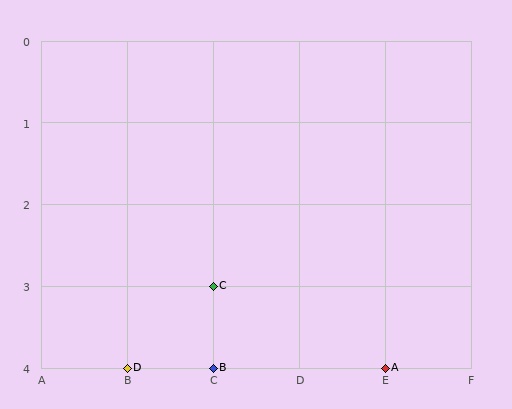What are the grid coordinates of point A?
Point A is at grid coordinates (E, 4).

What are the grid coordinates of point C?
Point C is at grid coordinates (C, 3).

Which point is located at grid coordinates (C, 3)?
Point C is at (C, 3).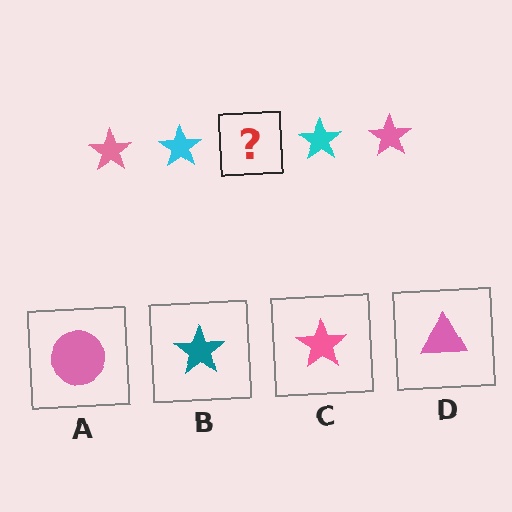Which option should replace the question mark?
Option C.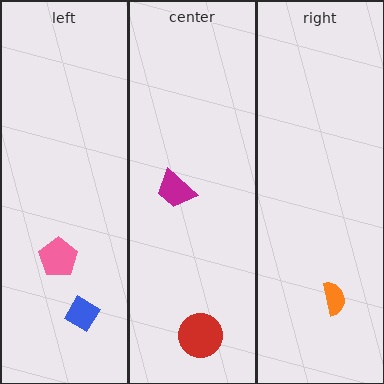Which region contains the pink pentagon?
The left region.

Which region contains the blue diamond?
The left region.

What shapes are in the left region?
The pink pentagon, the blue diamond.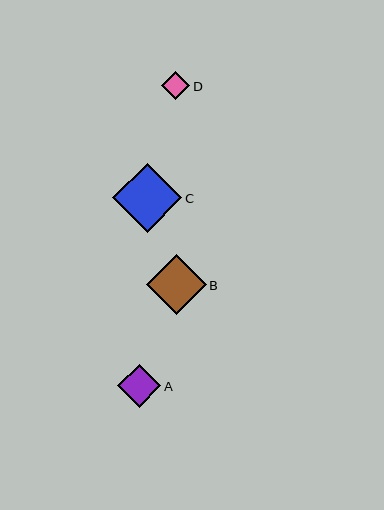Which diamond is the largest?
Diamond C is the largest with a size of approximately 69 pixels.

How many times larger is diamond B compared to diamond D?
Diamond B is approximately 2.1 times the size of diamond D.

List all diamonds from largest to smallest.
From largest to smallest: C, B, A, D.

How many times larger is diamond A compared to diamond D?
Diamond A is approximately 1.5 times the size of diamond D.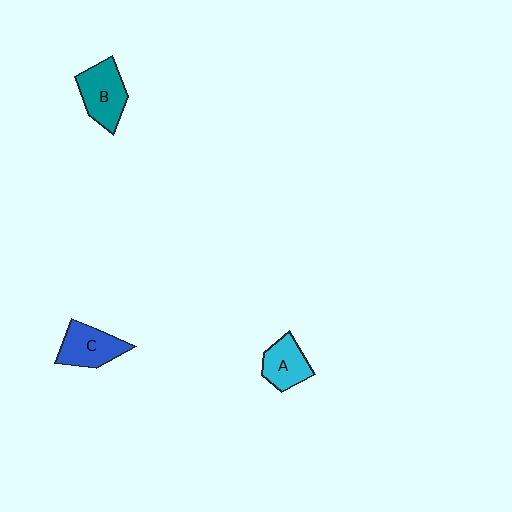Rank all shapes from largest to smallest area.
From largest to smallest: B (teal), C (blue), A (cyan).